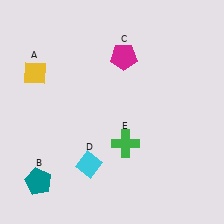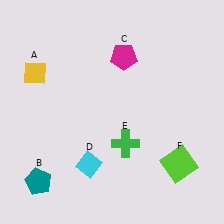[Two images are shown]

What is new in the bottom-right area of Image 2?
A lime square (F) was added in the bottom-right area of Image 2.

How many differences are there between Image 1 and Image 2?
There is 1 difference between the two images.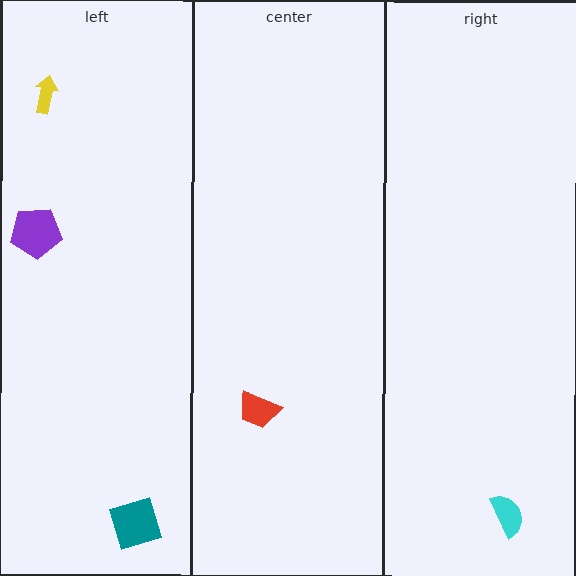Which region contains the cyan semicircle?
The right region.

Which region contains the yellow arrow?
The left region.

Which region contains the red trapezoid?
The center region.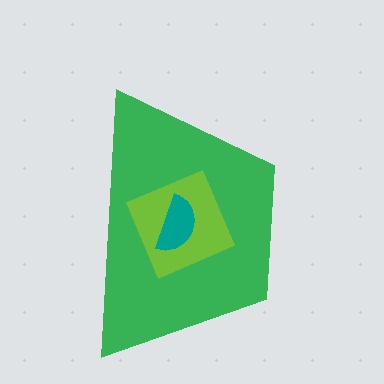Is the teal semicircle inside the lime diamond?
Yes.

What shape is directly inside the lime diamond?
The teal semicircle.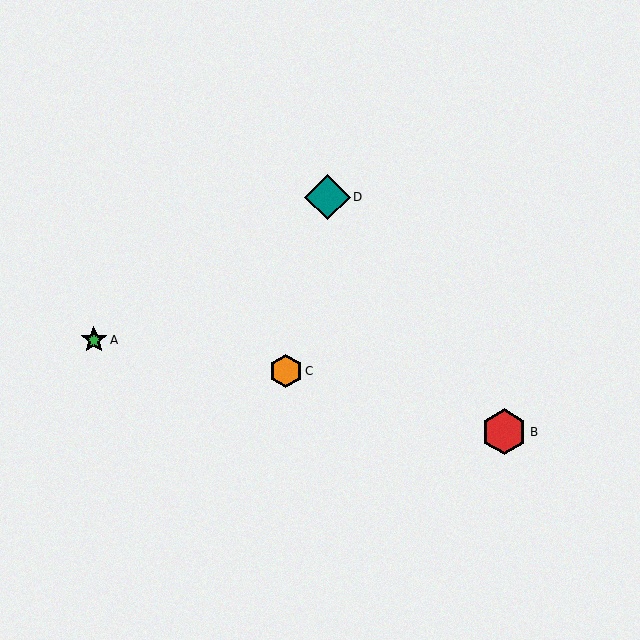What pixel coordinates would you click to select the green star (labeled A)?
Click at (94, 340) to select the green star A.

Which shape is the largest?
The red hexagon (labeled B) is the largest.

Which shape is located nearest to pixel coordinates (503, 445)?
The red hexagon (labeled B) at (504, 432) is nearest to that location.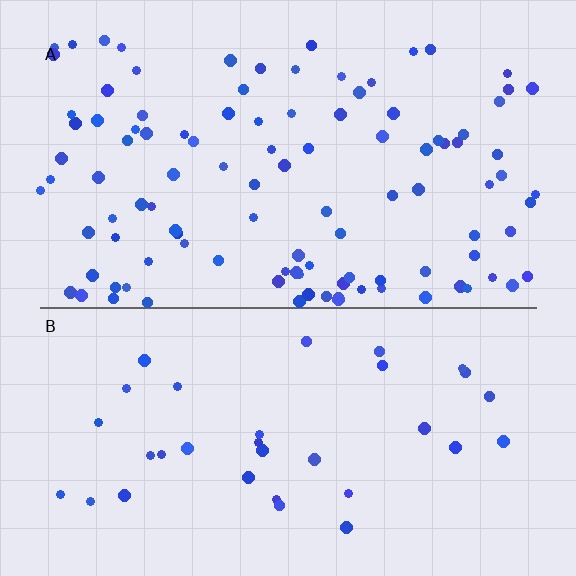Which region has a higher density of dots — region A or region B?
A (the top).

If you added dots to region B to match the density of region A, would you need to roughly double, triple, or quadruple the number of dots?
Approximately triple.